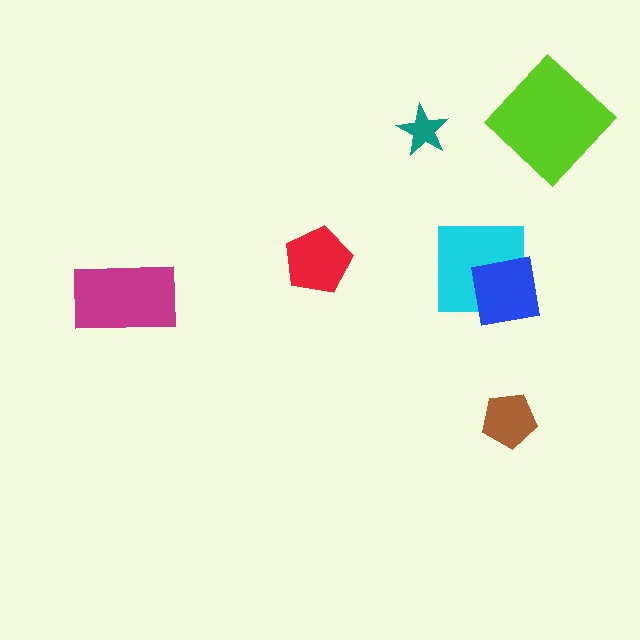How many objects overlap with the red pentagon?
0 objects overlap with the red pentagon.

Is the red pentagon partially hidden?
No, no other shape covers it.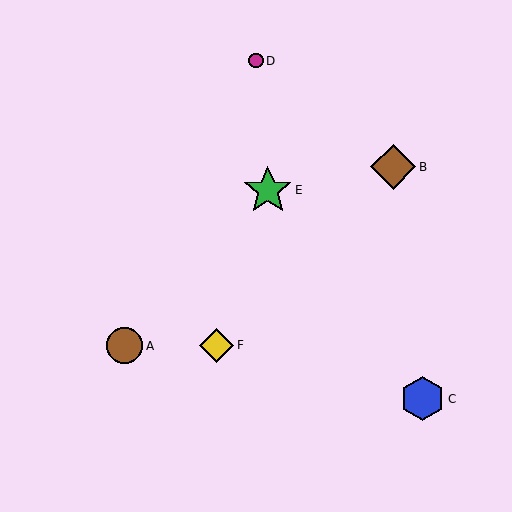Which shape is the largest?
The green star (labeled E) is the largest.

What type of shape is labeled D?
Shape D is a magenta circle.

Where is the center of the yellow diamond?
The center of the yellow diamond is at (217, 345).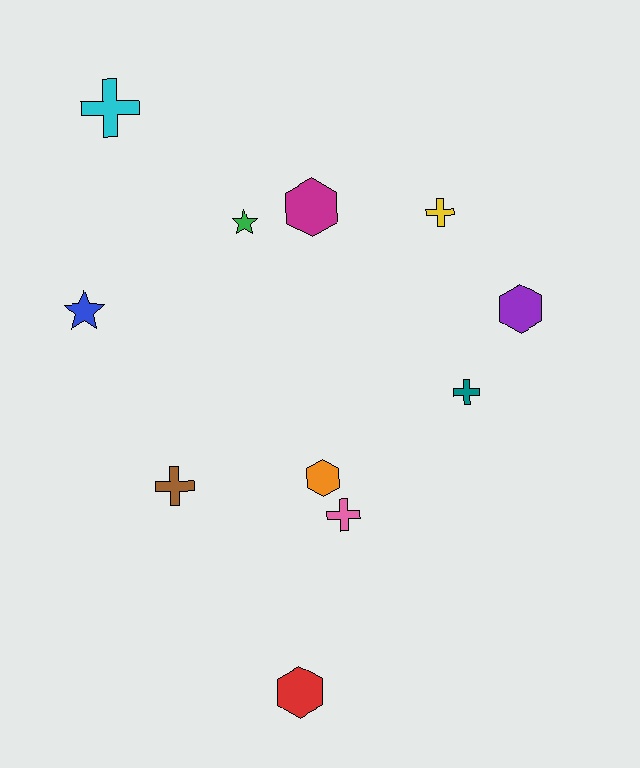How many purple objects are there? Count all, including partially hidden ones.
There is 1 purple object.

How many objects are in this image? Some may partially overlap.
There are 11 objects.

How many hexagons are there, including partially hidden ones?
There are 4 hexagons.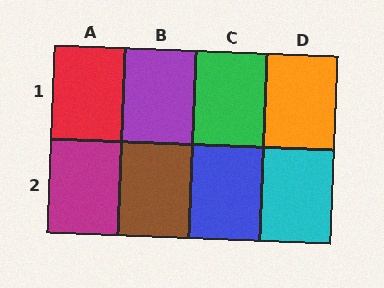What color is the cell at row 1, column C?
Green.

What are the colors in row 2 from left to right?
Magenta, brown, blue, cyan.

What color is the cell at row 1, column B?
Purple.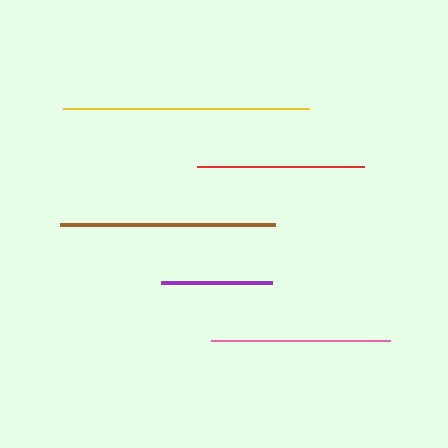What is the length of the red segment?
The red segment is approximately 167 pixels long.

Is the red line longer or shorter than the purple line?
The red line is longer than the purple line.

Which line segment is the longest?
The yellow line is the longest at approximately 246 pixels.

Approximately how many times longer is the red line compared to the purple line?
The red line is approximately 1.5 times the length of the purple line.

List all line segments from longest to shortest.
From longest to shortest: yellow, brown, pink, red, purple.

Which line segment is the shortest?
The purple line is the shortest at approximately 111 pixels.